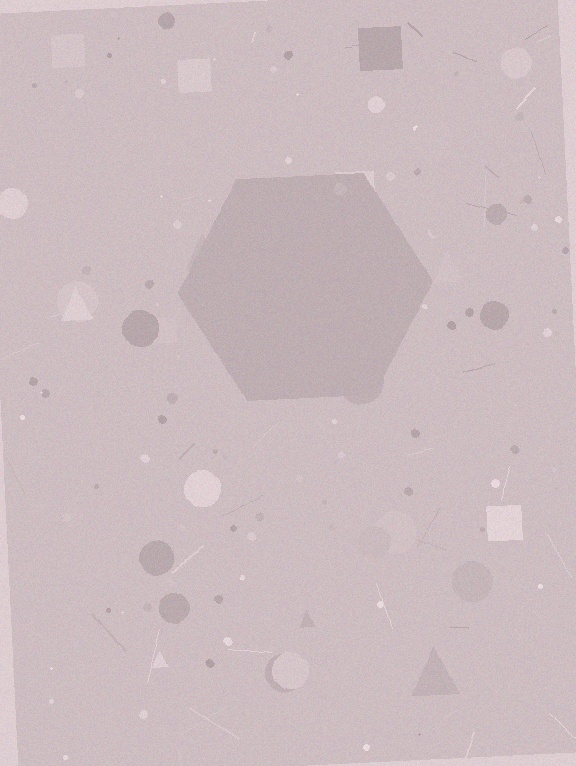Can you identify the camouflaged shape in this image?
The camouflaged shape is a hexagon.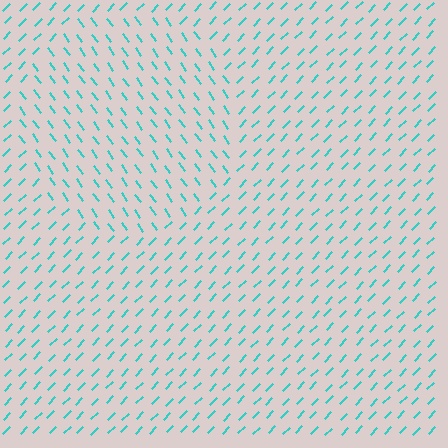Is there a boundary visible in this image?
Yes, there is a texture boundary formed by a change in line orientation.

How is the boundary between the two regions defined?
The boundary is defined purely by a change in line orientation (approximately 80 degrees difference). All lines are the same color and thickness.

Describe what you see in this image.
The image is filled with small cyan line segments. A circle region in the image has lines oriented differently from the surrounding lines, creating a visible texture boundary.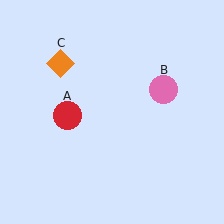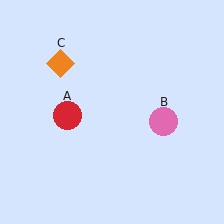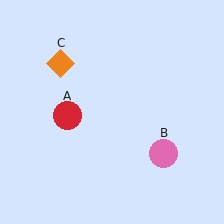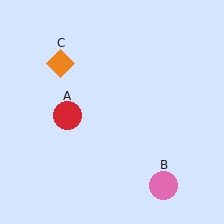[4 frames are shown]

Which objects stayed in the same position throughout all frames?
Red circle (object A) and orange diamond (object C) remained stationary.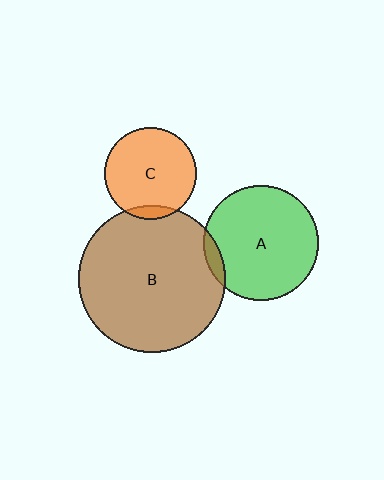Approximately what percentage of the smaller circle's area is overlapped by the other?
Approximately 5%.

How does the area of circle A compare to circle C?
Approximately 1.6 times.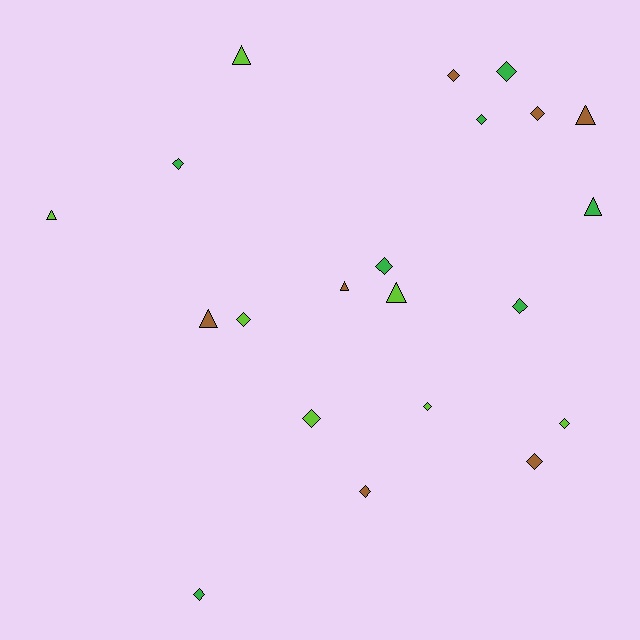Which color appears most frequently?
Lime, with 7 objects.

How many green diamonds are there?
There are 6 green diamonds.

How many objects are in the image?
There are 21 objects.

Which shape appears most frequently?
Diamond, with 14 objects.